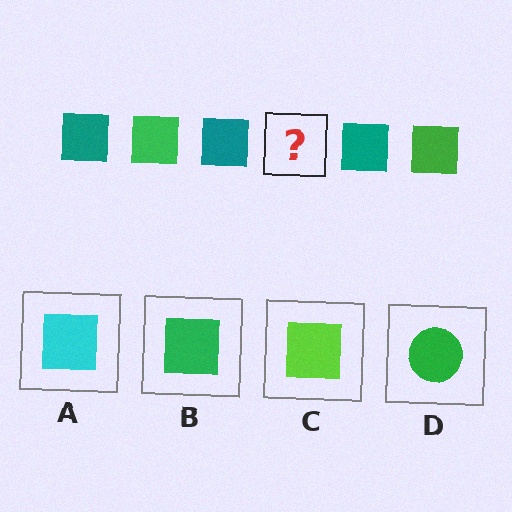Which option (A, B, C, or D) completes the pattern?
B.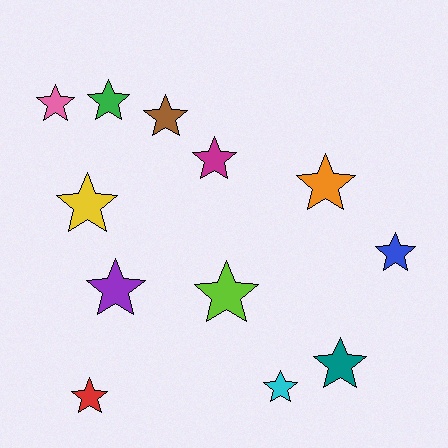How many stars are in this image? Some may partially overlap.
There are 12 stars.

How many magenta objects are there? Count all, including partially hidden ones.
There is 1 magenta object.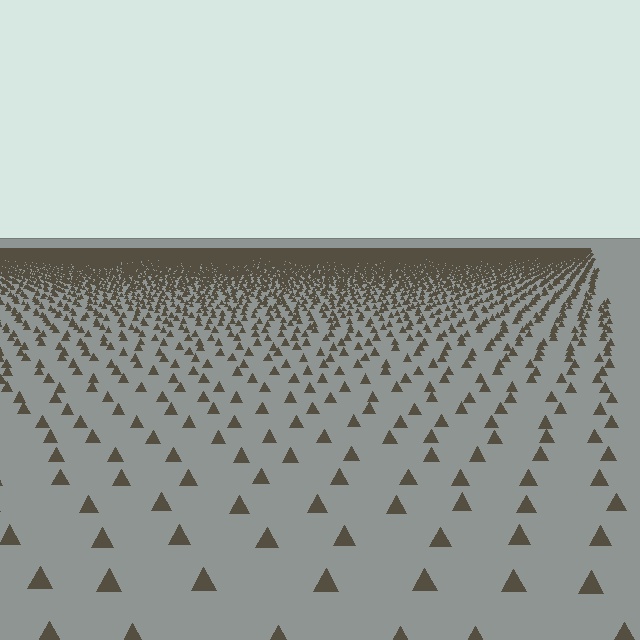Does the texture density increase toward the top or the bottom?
Density increases toward the top.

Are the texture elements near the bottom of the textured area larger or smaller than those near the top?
Larger. Near the bottom, elements are closer to the viewer and appear at a bigger on-screen size.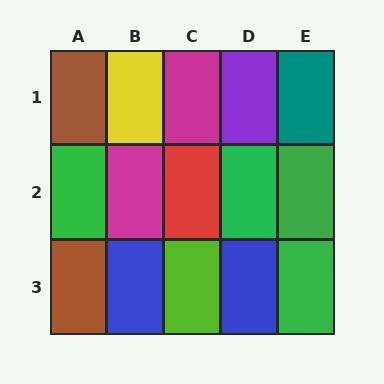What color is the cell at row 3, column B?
Blue.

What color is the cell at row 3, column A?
Brown.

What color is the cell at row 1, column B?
Yellow.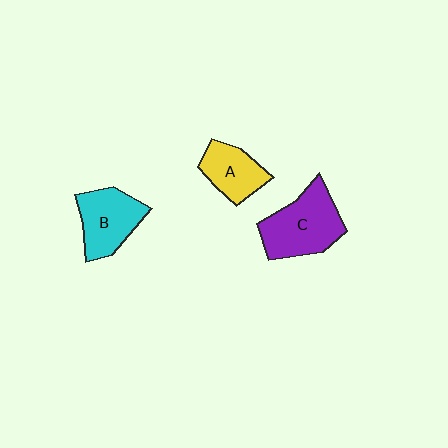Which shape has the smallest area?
Shape A (yellow).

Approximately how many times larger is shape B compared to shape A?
Approximately 1.3 times.